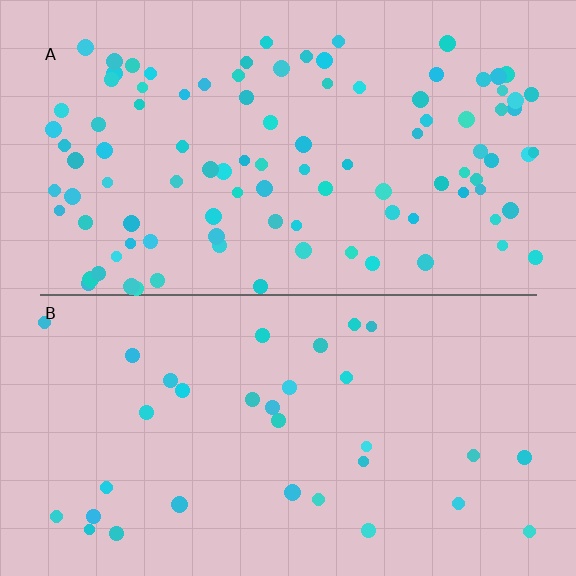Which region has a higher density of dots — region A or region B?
A (the top).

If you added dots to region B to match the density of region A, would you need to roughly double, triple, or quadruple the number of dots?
Approximately triple.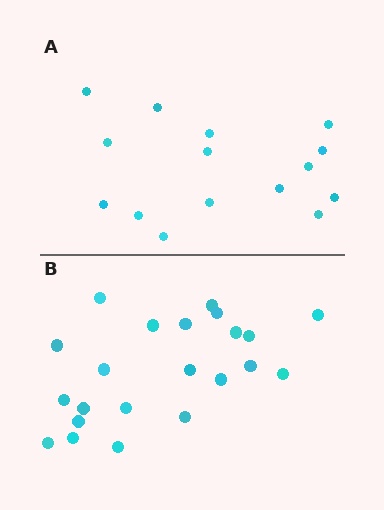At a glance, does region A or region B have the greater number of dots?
Region B (the bottom region) has more dots.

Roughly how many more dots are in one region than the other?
Region B has roughly 8 or so more dots than region A.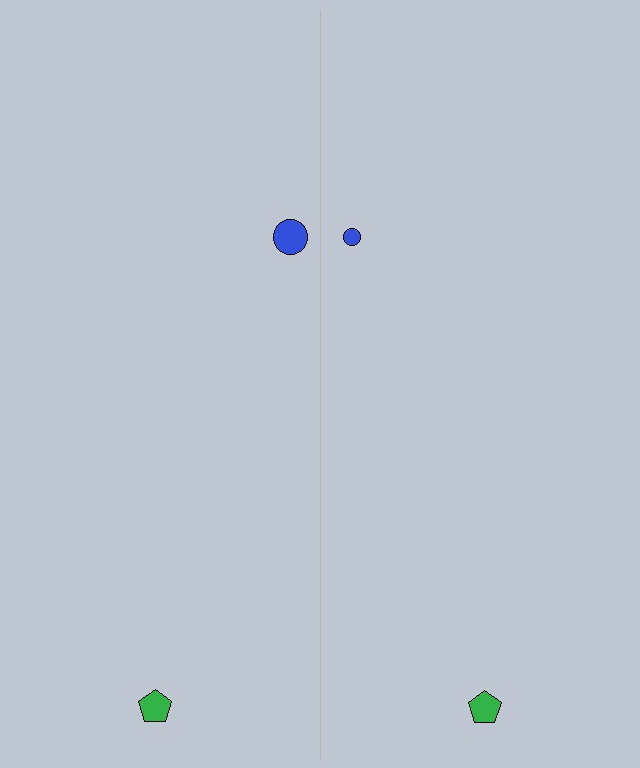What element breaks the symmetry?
The blue circle on the right side has a different size than its mirror counterpart.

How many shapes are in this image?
There are 4 shapes in this image.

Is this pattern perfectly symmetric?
No, the pattern is not perfectly symmetric. The blue circle on the right side has a different size than its mirror counterpart.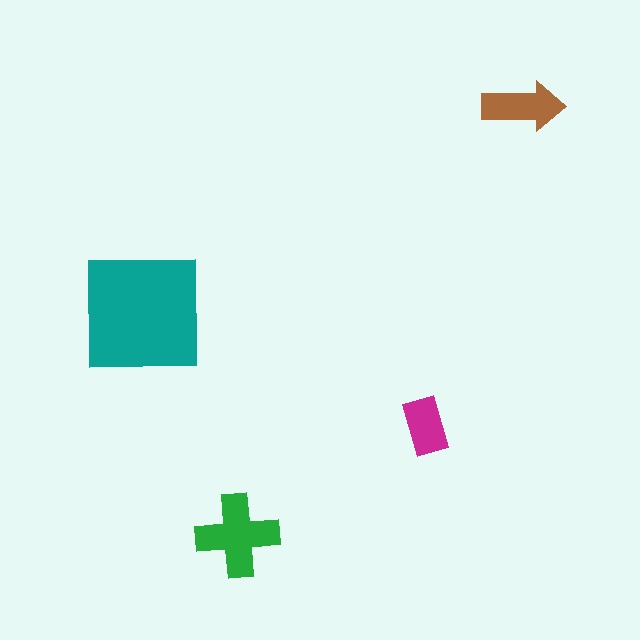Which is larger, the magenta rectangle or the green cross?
The green cross.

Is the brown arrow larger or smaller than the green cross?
Smaller.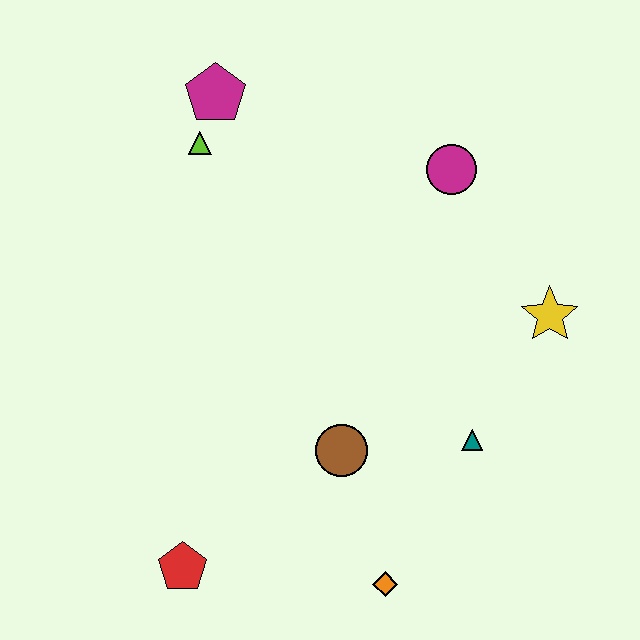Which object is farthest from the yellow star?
The red pentagon is farthest from the yellow star.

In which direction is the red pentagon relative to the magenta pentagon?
The red pentagon is below the magenta pentagon.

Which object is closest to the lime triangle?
The magenta pentagon is closest to the lime triangle.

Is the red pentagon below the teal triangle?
Yes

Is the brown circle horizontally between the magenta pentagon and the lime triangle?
No